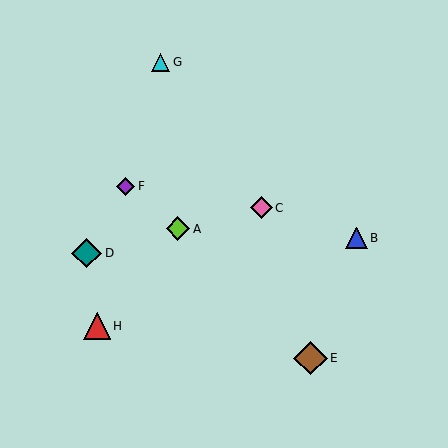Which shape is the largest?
The brown diamond (labeled E) is the largest.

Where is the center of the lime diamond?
The center of the lime diamond is at (178, 229).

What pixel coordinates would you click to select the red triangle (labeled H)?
Click at (97, 326) to select the red triangle H.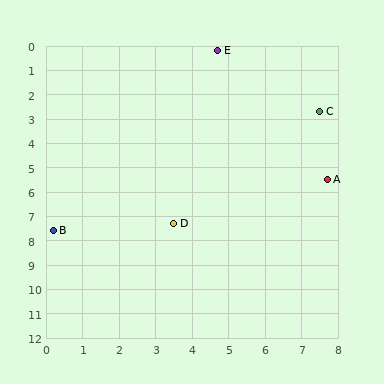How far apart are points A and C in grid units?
Points A and C are about 2.8 grid units apart.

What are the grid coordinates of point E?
Point E is at approximately (4.7, 0.2).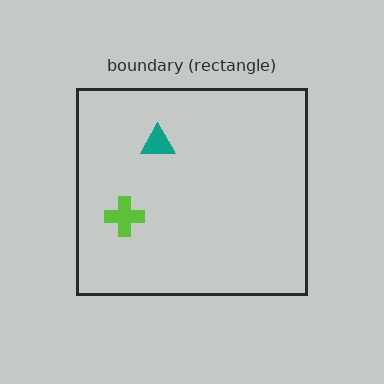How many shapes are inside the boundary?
2 inside, 0 outside.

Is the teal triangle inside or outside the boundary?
Inside.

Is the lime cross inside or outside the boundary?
Inside.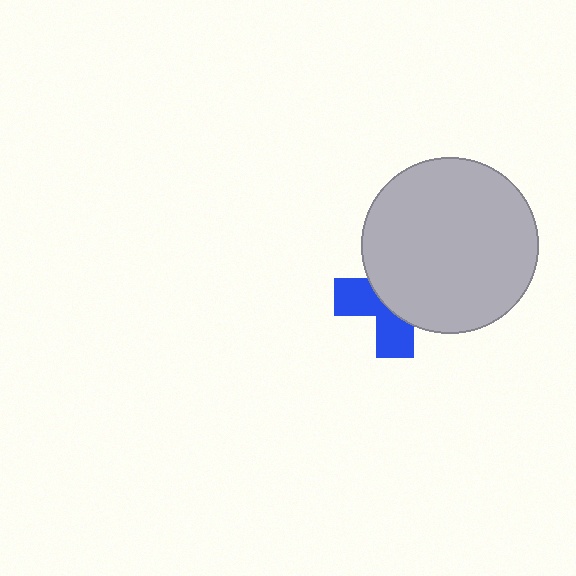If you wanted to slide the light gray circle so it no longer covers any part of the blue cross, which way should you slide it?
Slide it toward the upper-right — that is the most direct way to separate the two shapes.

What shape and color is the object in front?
The object in front is a light gray circle.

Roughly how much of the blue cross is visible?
A small part of it is visible (roughly 41%).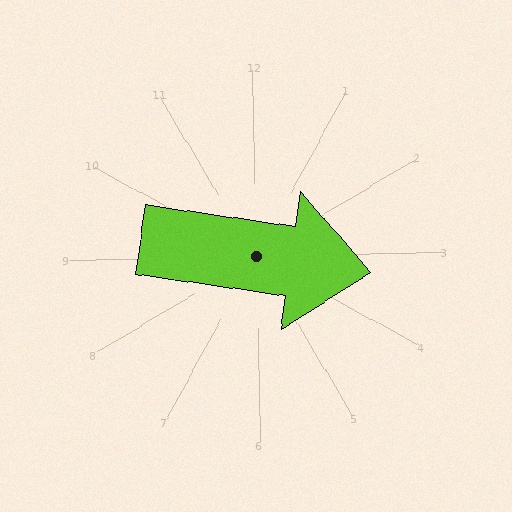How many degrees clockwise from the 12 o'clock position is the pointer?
Approximately 99 degrees.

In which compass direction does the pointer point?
East.